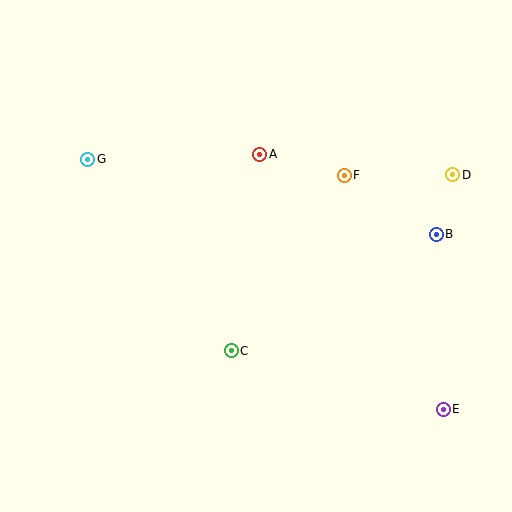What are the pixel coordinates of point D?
Point D is at (453, 175).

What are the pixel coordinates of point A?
Point A is at (260, 154).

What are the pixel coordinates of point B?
Point B is at (436, 234).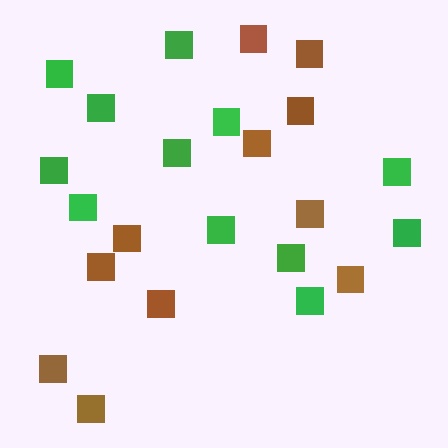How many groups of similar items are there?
There are 2 groups: one group of brown squares (11) and one group of green squares (12).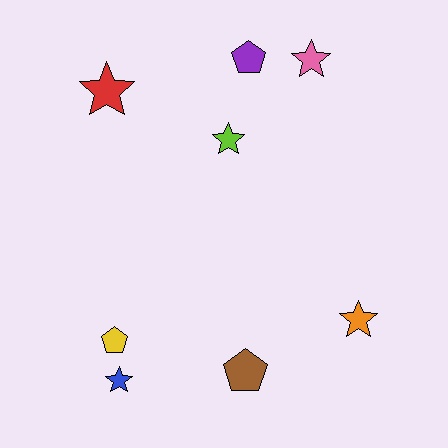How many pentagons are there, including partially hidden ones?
There are 3 pentagons.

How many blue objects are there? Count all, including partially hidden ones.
There is 1 blue object.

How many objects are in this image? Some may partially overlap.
There are 8 objects.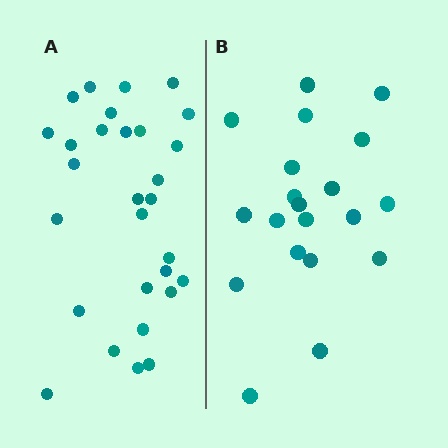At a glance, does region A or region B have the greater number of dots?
Region A (the left region) has more dots.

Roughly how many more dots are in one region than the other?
Region A has roughly 8 or so more dots than region B.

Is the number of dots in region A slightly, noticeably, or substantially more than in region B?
Region A has substantially more. The ratio is roughly 1.4 to 1.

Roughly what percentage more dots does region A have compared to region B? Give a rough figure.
About 45% more.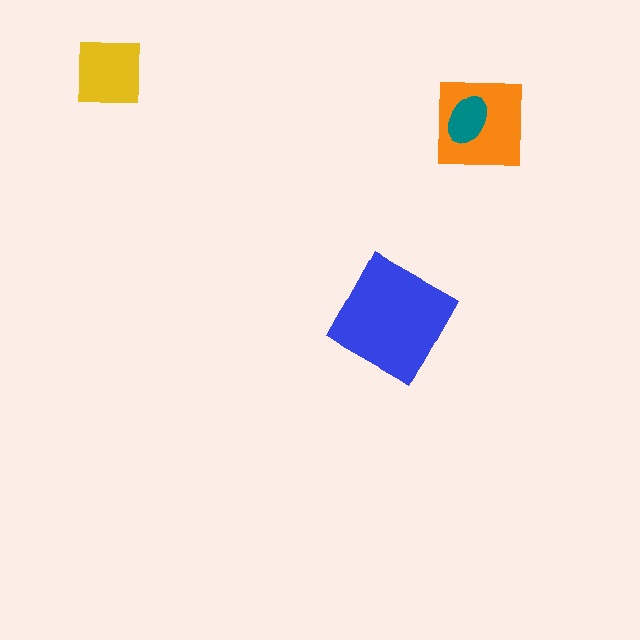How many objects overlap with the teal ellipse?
1 object overlaps with the teal ellipse.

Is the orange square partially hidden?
Yes, it is partially covered by another shape.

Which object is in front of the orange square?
The teal ellipse is in front of the orange square.